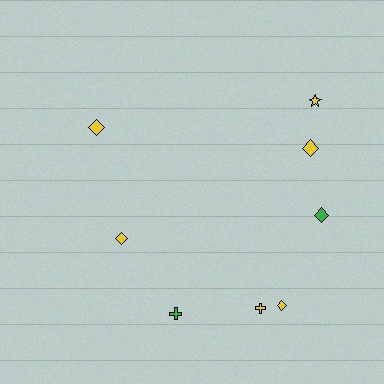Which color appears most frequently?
Yellow, with 6 objects.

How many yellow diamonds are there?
There are 4 yellow diamonds.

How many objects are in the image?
There are 8 objects.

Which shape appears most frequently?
Diamond, with 5 objects.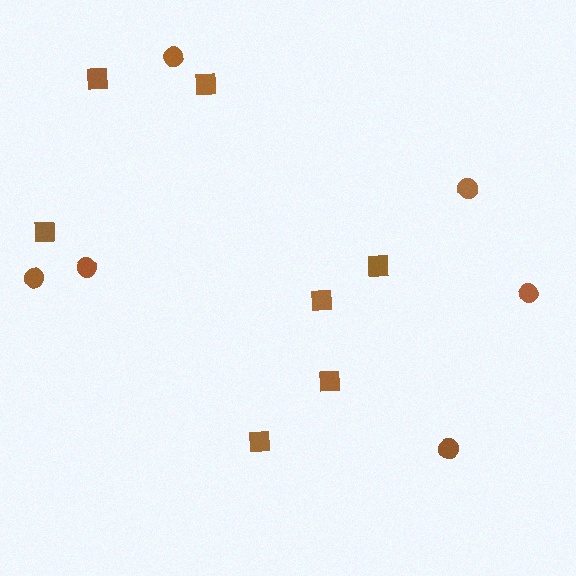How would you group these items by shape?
There are 2 groups: one group of circles (6) and one group of squares (7).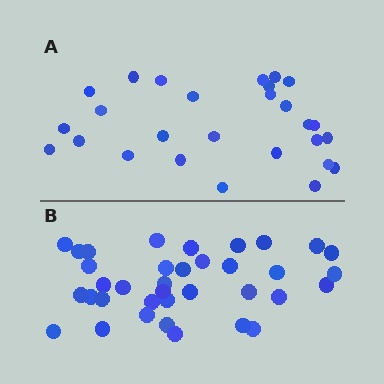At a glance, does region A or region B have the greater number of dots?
Region B (the bottom region) has more dots.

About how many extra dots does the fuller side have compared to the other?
Region B has roughly 8 or so more dots than region A.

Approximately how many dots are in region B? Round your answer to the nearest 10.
About 40 dots. (The exact count is 36, which rounds to 40.)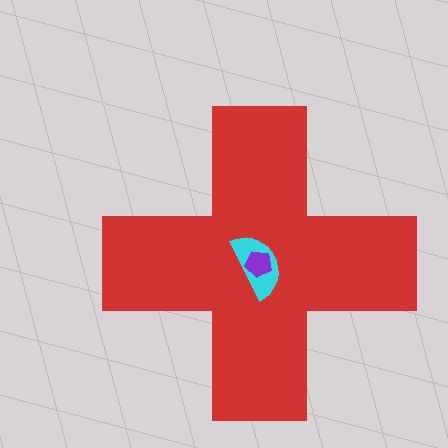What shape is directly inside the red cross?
The cyan semicircle.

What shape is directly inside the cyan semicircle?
The purple pentagon.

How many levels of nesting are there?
3.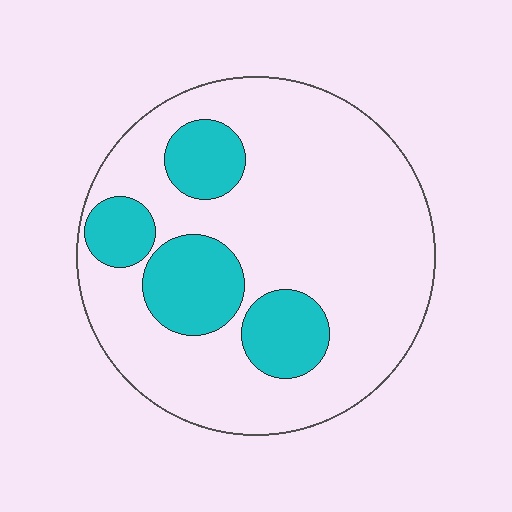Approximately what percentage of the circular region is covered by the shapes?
Approximately 25%.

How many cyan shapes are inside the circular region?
4.